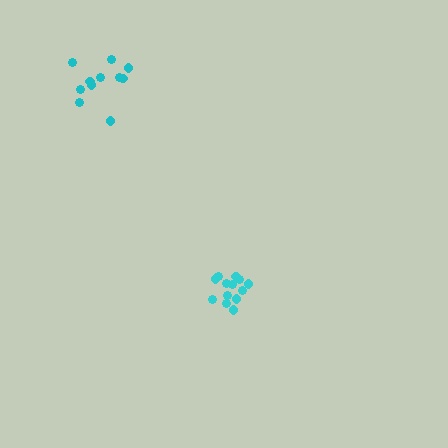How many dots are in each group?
Group 1: 13 dots, Group 2: 11 dots (24 total).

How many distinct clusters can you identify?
There are 2 distinct clusters.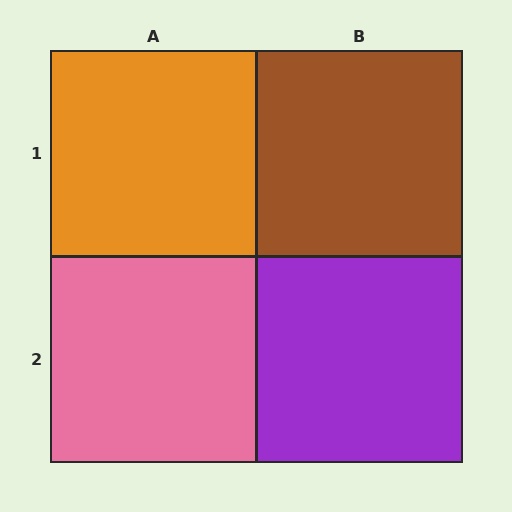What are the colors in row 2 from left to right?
Pink, purple.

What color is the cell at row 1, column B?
Brown.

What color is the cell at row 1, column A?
Orange.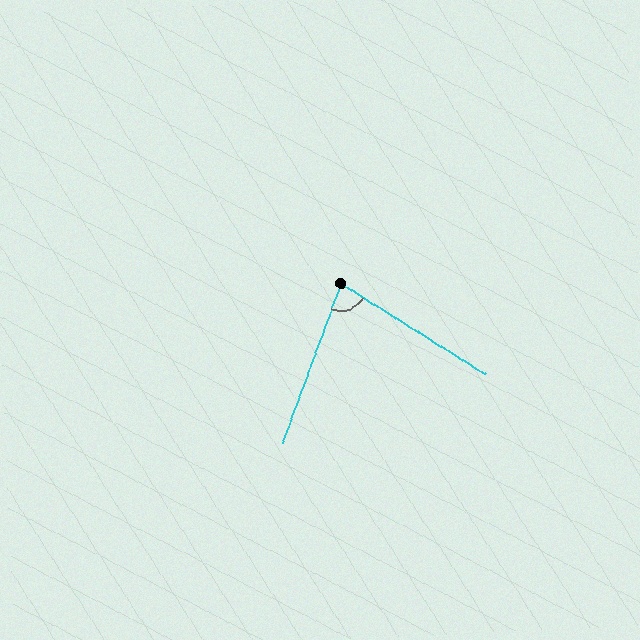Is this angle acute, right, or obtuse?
It is acute.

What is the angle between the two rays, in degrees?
Approximately 78 degrees.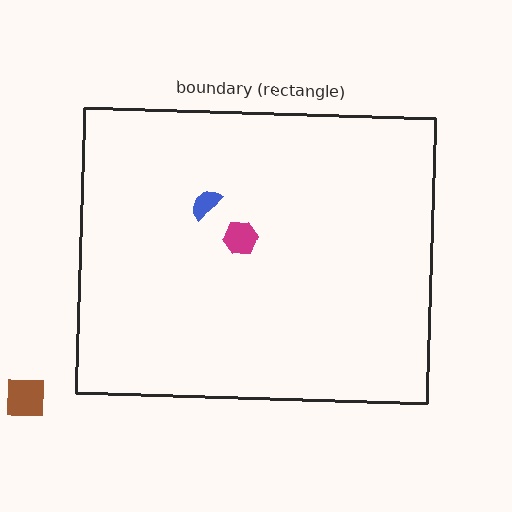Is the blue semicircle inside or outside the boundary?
Inside.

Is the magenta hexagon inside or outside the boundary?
Inside.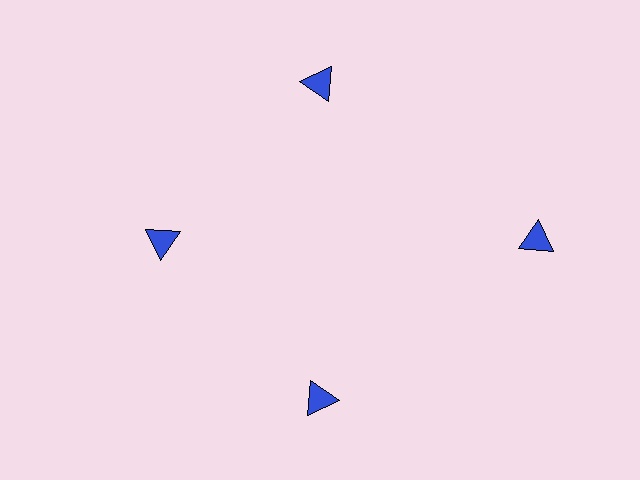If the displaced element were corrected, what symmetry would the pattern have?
It would have 4-fold rotational symmetry — the pattern would map onto itself every 90 degrees.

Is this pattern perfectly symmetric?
No. The 4 blue triangles are arranged in a ring, but one element near the 3 o'clock position is pushed outward from the center, breaking the 4-fold rotational symmetry.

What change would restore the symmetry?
The symmetry would be restored by moving it inward, back onto the ring so that all 4 triangles sit at equal angles and equal distance from the center.